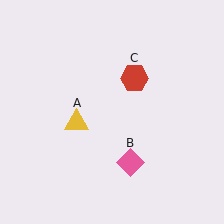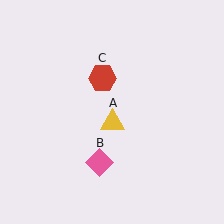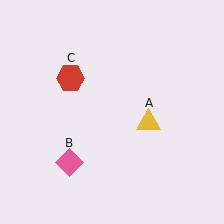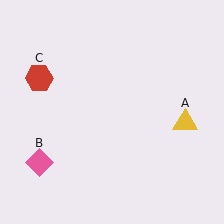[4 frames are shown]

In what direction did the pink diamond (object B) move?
The pink diamond (object B) moved left.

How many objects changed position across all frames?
3 objects changed position: yellow triangle (object A), pink diamond (object B), red hexagon (object C).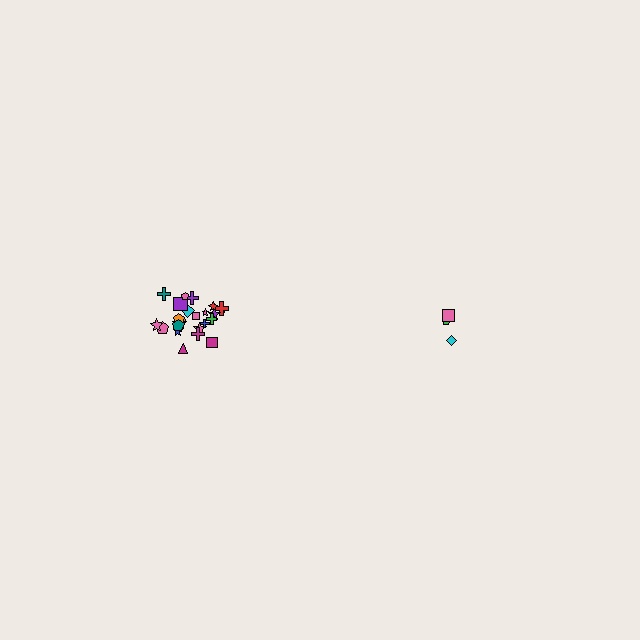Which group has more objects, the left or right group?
The left group.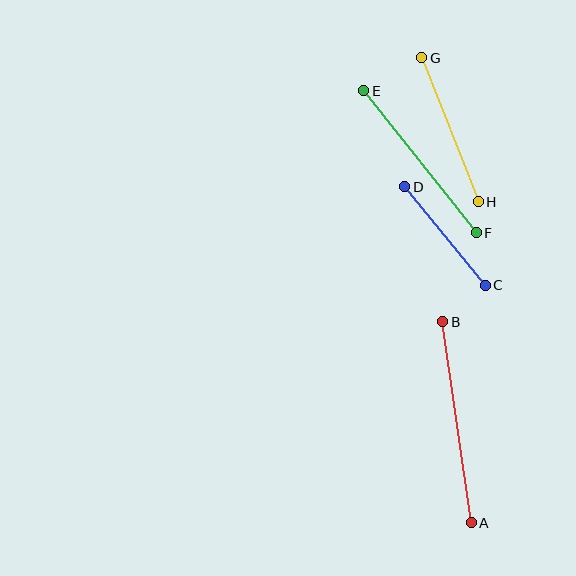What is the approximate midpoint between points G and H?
The midpoint is at approximately (450, 130) pixels.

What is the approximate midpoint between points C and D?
The midpoint is at approximately (445, 236) pixels.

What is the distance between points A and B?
The distance is approximately 203 pixels.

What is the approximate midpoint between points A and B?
The midpoint is at approximately (457, 422) pixels.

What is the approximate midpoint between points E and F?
The midpoint is at approximately (420, 162) pixels.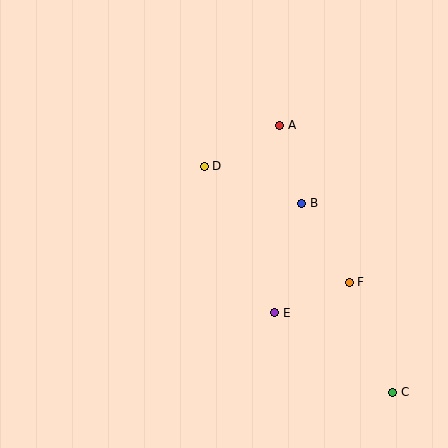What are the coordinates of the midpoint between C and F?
The midpoint between C and F is at (371, 337).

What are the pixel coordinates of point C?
Point C is at (393, 392).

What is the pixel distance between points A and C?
The distance between A and C is 290 pixels.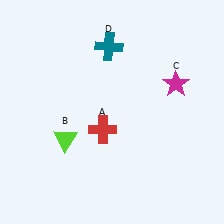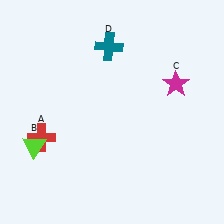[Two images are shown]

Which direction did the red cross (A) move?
The red cross (A) moved left.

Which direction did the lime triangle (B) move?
The lime triangle (B) moved left.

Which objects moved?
The objects that moved are: the red cross (A), the lime triangle (B).